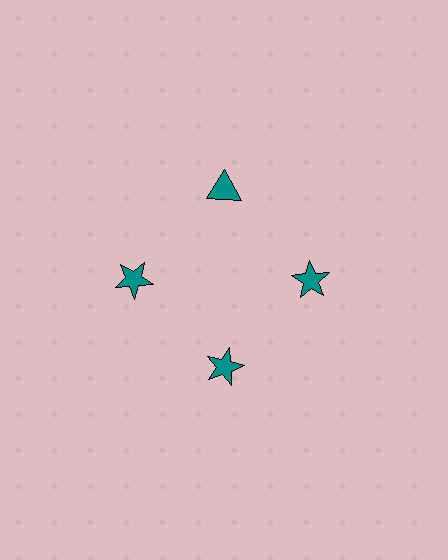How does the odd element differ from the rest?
It has a different shape: triangle instead of star.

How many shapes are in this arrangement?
There are 4 shapes arranged in a ring pattern.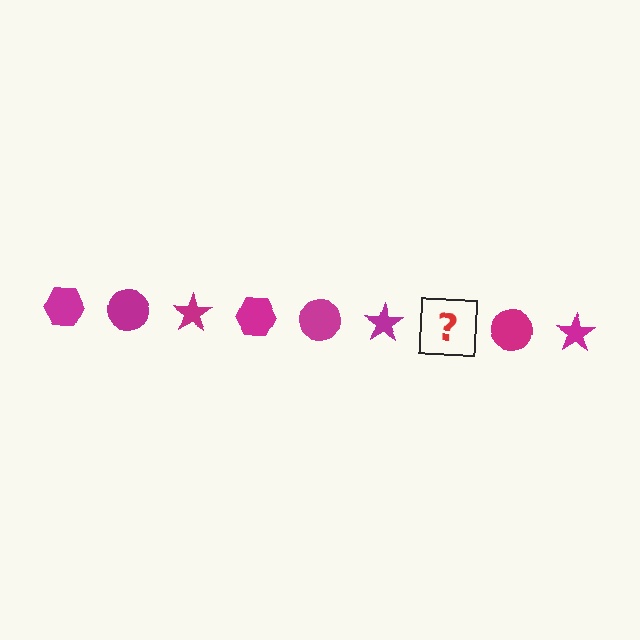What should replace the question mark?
The question mark should be replaced with a magenta hexagon.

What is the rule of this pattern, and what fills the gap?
The rule is that the pattern cycles through hexagon, circle, star shapes in magenta. The gap should be filled with a magenta hexagon.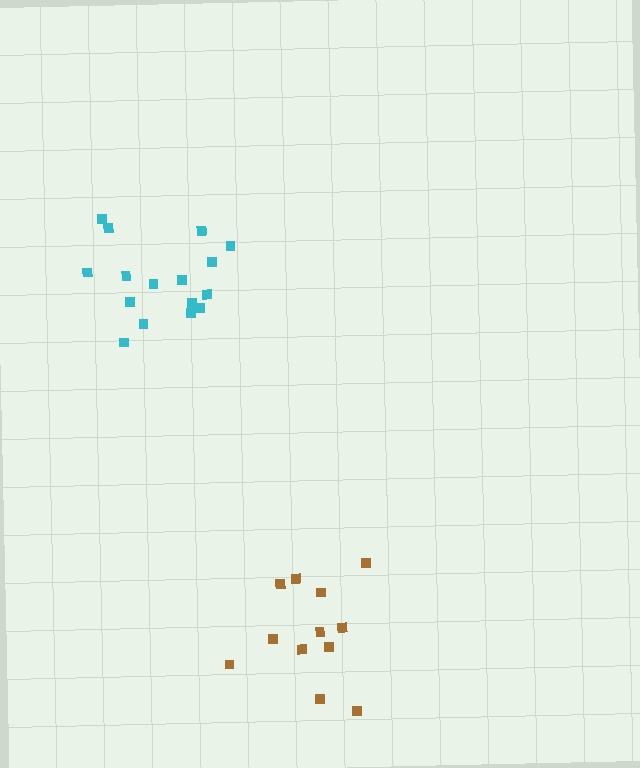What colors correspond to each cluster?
The clusters are colored: brown, cyan.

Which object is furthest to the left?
The cyan cluster is leftmost.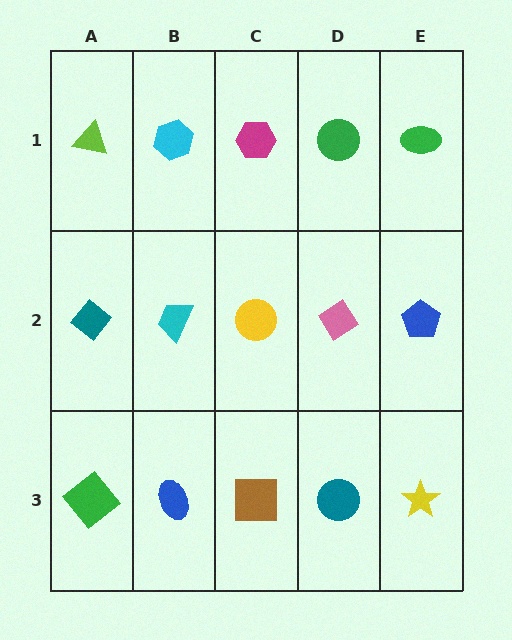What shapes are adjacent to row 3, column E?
A blue pentagon (row 2, column E), a teal circle (row 3, column D).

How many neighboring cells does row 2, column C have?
4.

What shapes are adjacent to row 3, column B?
A cyan trapezoid (row 2, column B), a green diamond (row 3, column A), a brown square (row 3, column C).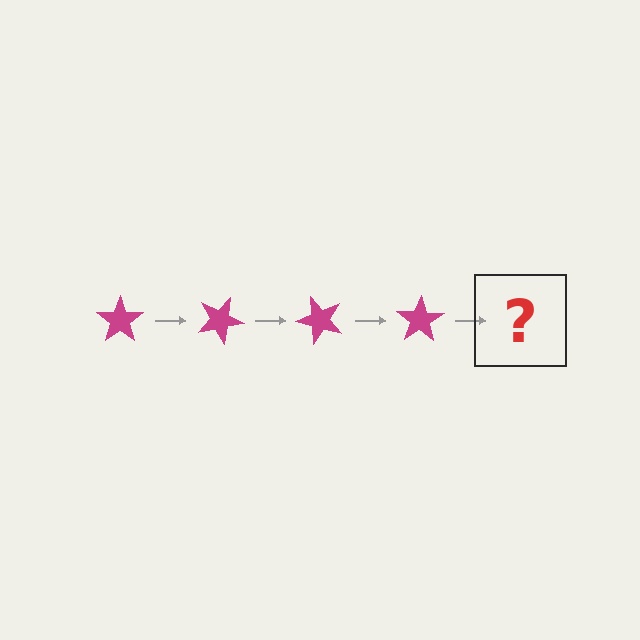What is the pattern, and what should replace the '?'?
The pattern is that the star rotates 25 degrees each step. The '?' should be a magenta star rotated 100 degrees.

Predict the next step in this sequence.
The next step is a magenta star rotated 100 degrees.